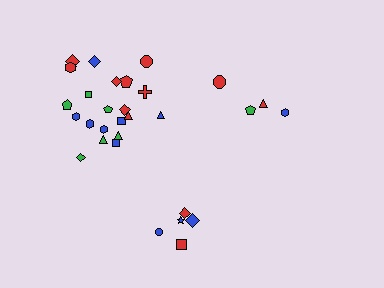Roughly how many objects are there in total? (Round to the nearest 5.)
Roughly 30 objects in total.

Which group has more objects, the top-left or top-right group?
The top-left group.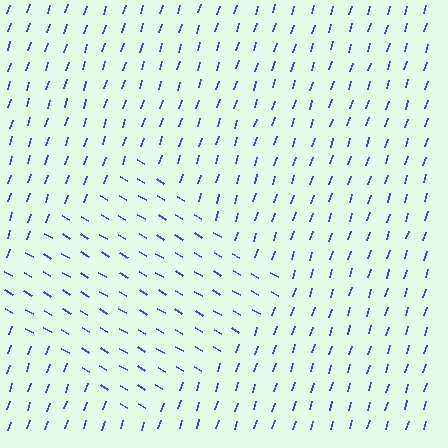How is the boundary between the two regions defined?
The boundary is defined purely by a change in line orientation (approximately 77 degrees difference). All lines are the same color and thickness.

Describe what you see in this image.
The image is filled with small blue line segments. A diamond region in the image has lines oriented differently from the surrounding lines, creating a visible texture boundary.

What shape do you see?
I see a diamond.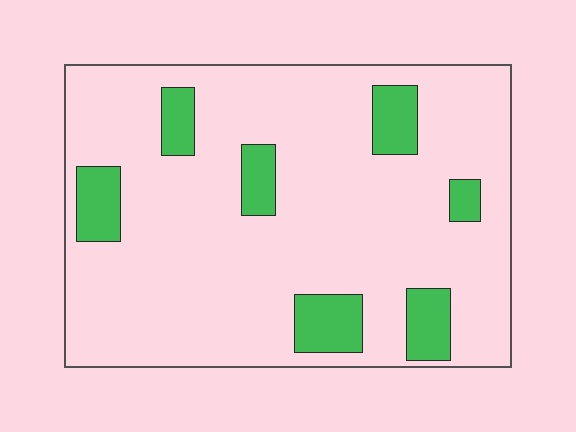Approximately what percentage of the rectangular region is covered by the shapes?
Approximately 15%.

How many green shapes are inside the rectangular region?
7.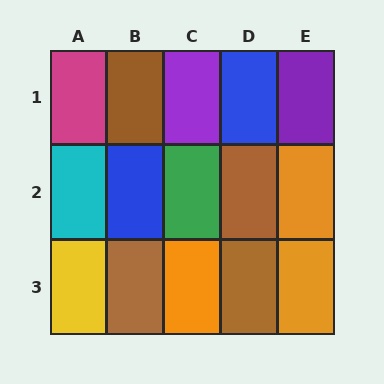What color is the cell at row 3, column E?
Orange.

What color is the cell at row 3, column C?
Orange.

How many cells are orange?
3 cells are orange.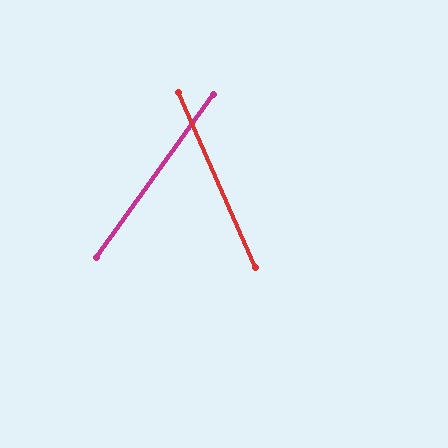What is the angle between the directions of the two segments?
Approximately 59 degrees.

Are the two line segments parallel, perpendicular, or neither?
Neither parallel nor perpendicular — they differ by about 59°.